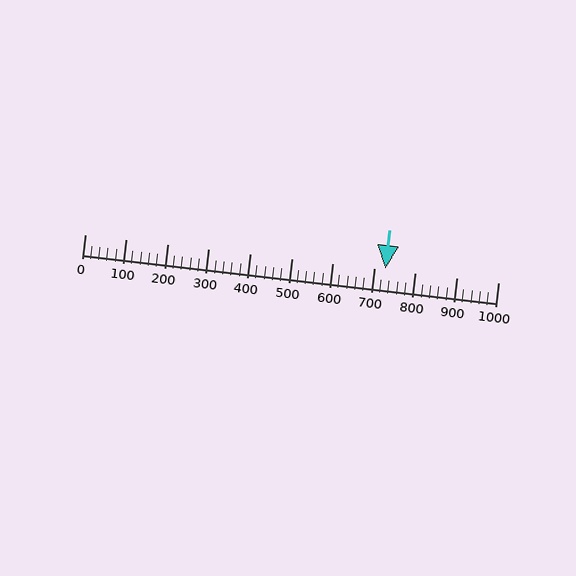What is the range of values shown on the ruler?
The ruler shows values from 0 to 1000.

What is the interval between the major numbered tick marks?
The major tick marks are spaced 100 units apart.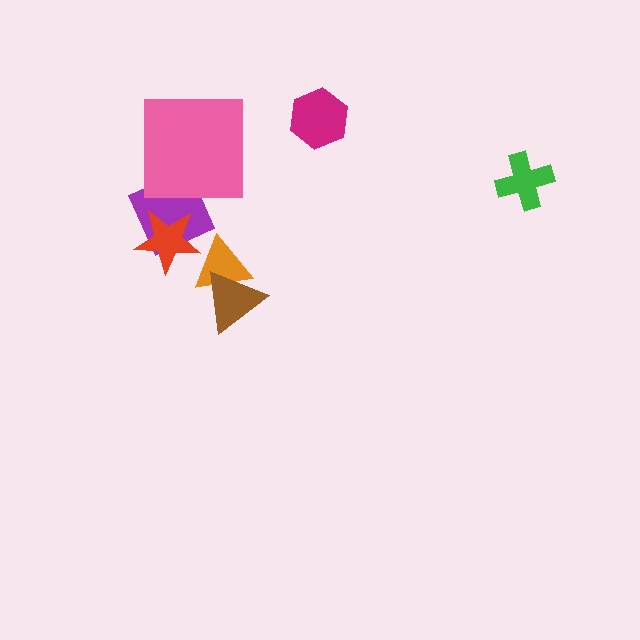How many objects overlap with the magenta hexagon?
0 objects overlap with the magenta hexagon.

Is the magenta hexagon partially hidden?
No, no other shape covers it.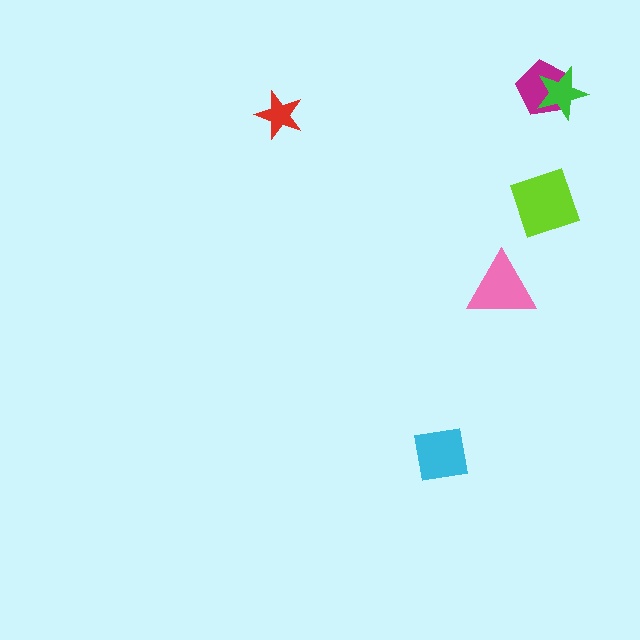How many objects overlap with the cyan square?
0 objects overlap with the cyan square.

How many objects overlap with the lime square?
0 objects overlap with the lime square.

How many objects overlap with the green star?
1 object overlaps with the green star.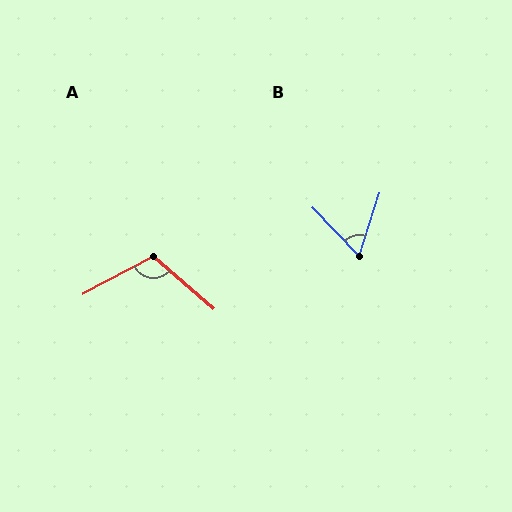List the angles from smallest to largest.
B (62°), A (111°).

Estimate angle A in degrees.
Approximately 111 degrees.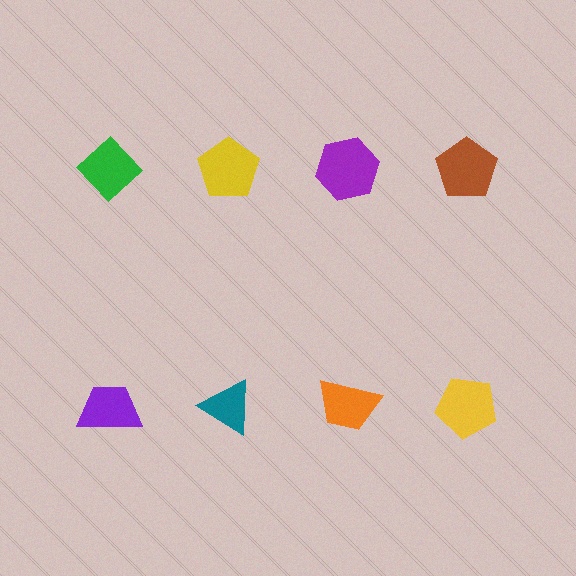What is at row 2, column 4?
A yellow pentagon.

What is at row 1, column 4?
A brown pentagon.